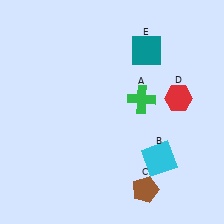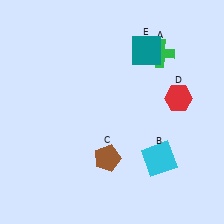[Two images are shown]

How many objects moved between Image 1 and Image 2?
2 objects moved between the two images.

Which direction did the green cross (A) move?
The green cross (A) moved up.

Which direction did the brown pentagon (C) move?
The brown pentagon (C) moved left.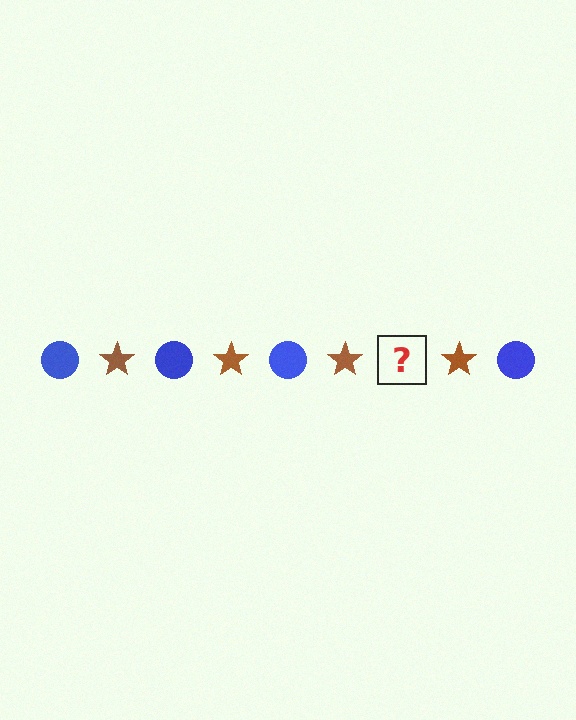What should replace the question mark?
The question mark should be replaced with a blue circle.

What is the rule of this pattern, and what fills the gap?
The rule is that the pattern alternates between blue circle and brown star. The gap should be filled with a blue circle.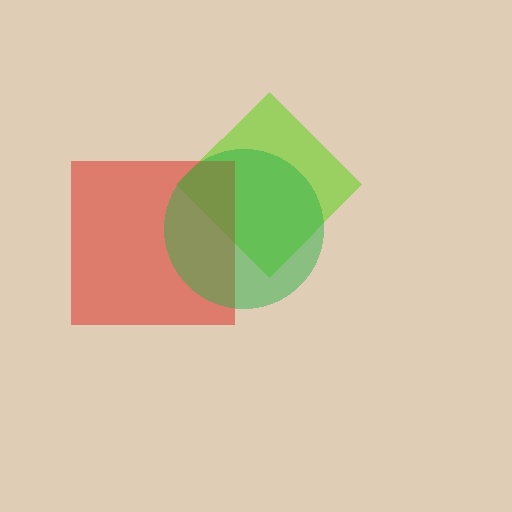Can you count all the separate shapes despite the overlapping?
Yes, there are 3 separate shapes.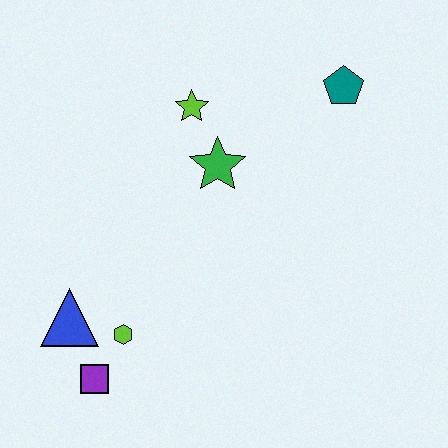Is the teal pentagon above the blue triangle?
Yes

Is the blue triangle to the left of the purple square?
Yes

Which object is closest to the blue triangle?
The lime hexagon is closest to the blue triangle.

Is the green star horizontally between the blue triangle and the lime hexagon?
No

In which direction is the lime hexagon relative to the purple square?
The lime hexagon is above the purple square.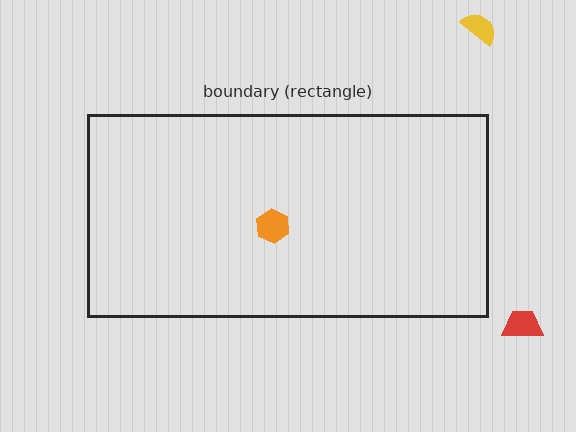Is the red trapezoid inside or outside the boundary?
Outside.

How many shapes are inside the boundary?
1 inside, 2 outside.